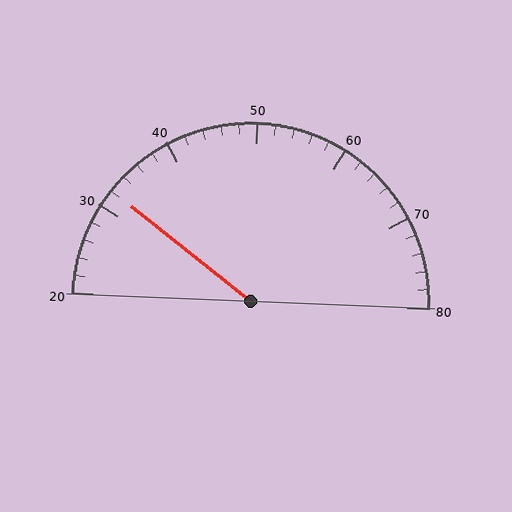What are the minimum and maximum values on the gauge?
The gauge ranges from 20 to 80.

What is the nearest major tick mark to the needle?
The nearest major tick mark is 30.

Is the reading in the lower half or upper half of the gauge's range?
The reading is in the lower half of the range (20 to 80).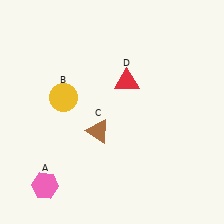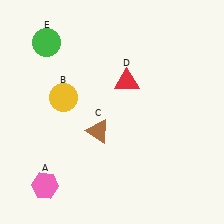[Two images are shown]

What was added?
A green circle (E) was added in Image 2.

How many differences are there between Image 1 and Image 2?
There is 1 difference between the two images.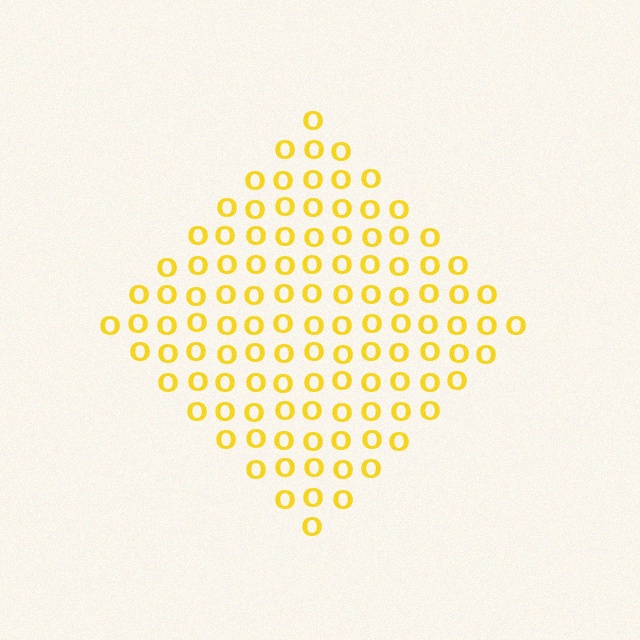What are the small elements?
The small elements are letter O's.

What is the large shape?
The large shape is a diamond.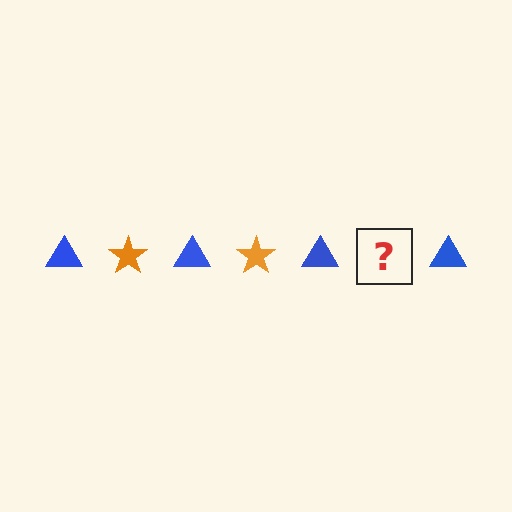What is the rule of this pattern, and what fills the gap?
The rule is that the pattern alternates between blue triangle and orange star. The gap should be filled with an orange star.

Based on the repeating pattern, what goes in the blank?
The blank should be an orange star.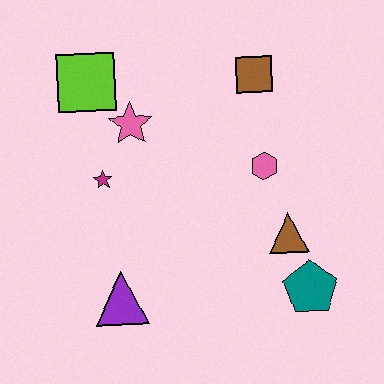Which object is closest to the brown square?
The pink hexagon is closest to the brown square.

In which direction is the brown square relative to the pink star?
The brown square is to the right of the pink star.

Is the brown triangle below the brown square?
Yes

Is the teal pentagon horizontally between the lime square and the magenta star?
No